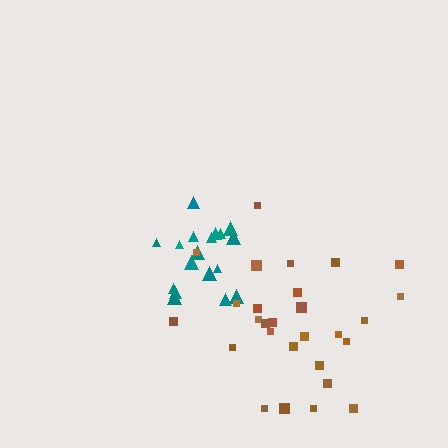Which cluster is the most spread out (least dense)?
Brown.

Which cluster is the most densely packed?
Teal.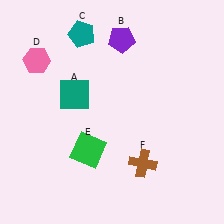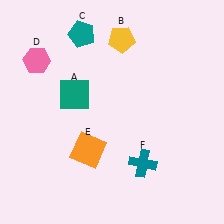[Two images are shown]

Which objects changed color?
B changed from purple to yellow. E changed from green to orange. F changed from brown to teal.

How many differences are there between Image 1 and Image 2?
There are 3 differences between the two images.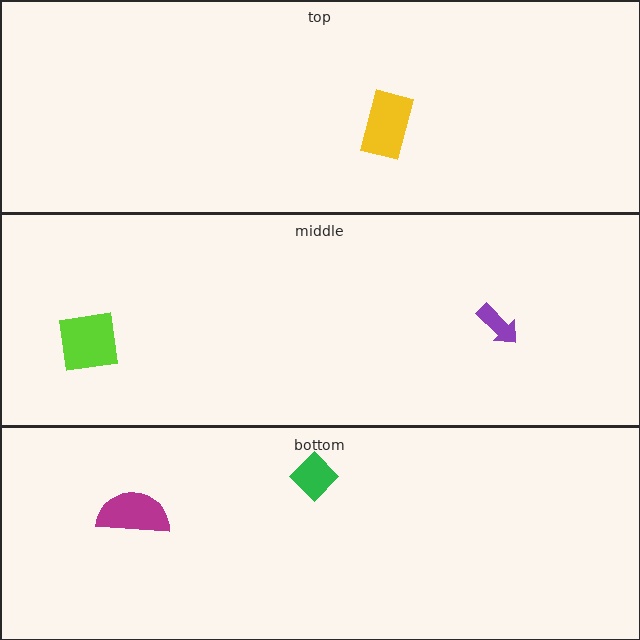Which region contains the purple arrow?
The middle region.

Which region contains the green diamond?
The bottom region.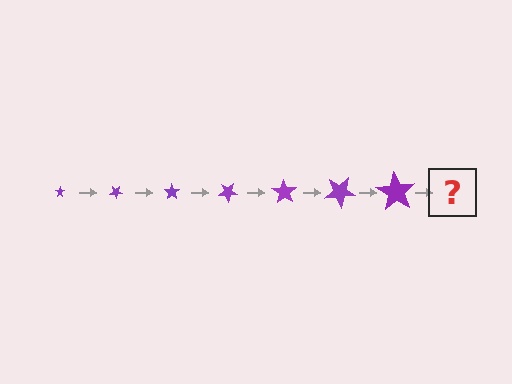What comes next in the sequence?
The next element should be a star, larger than the previous one and rotated 245 degrees from the start.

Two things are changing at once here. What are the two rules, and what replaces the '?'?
The two rules are that the star grows larger each step and it rotates 35 degrees each step. The '?' should be a star, larger than the previous one and rotated 245 degrees from the start.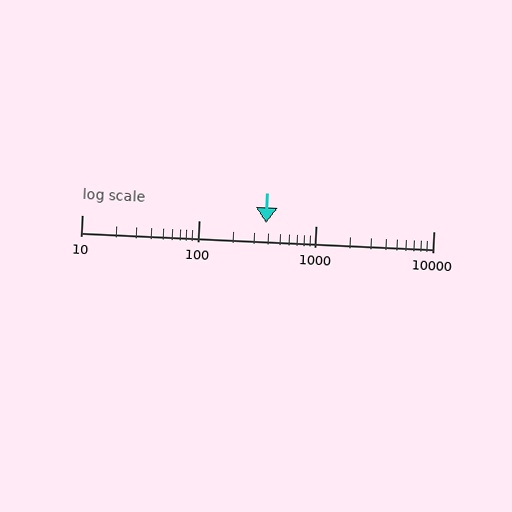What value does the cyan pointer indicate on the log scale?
The pointer indicates approximately 370.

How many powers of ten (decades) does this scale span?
The scale spans 3 decades, from 10 to 10000.